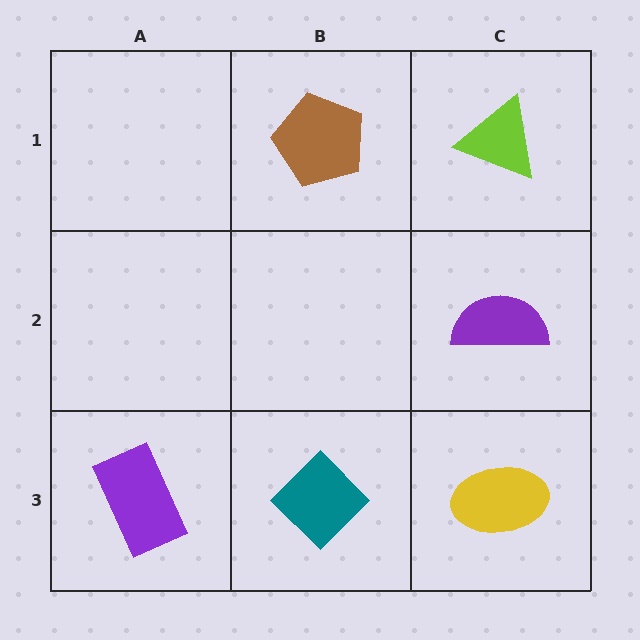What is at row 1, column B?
A brown pentagon.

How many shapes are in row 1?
2 shapes.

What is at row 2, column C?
A purple semicircle.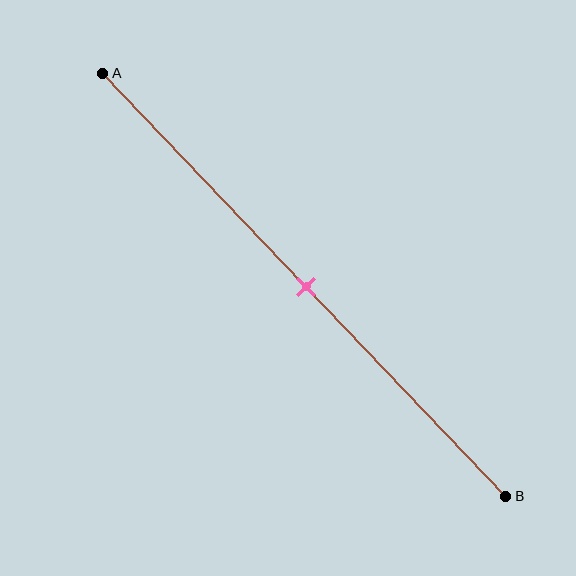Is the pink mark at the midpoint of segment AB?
Yes, the mark is approximately at the midpoint.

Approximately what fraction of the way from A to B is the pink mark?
The pink mark is approximately 50% of the way from A to B.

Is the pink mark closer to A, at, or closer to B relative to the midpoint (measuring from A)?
The pink mark is approximately at the midpoint of segment AB.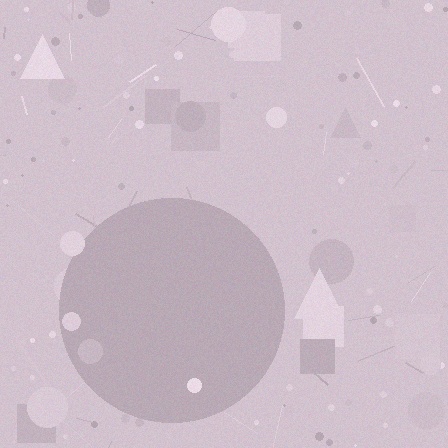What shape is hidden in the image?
A circle is hidden in the image.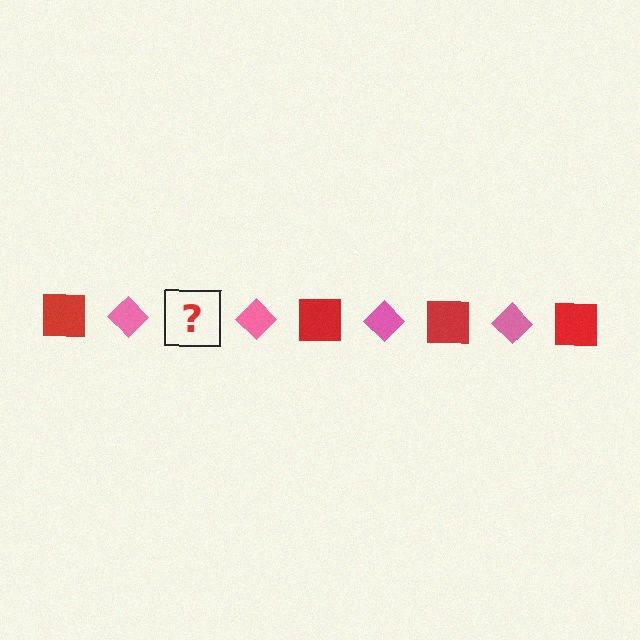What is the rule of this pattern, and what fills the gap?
The rule is that the pattern alternates between red square and pink diamond. The gap should be filled with a red square.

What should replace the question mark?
The question mark should be replaced with a red square.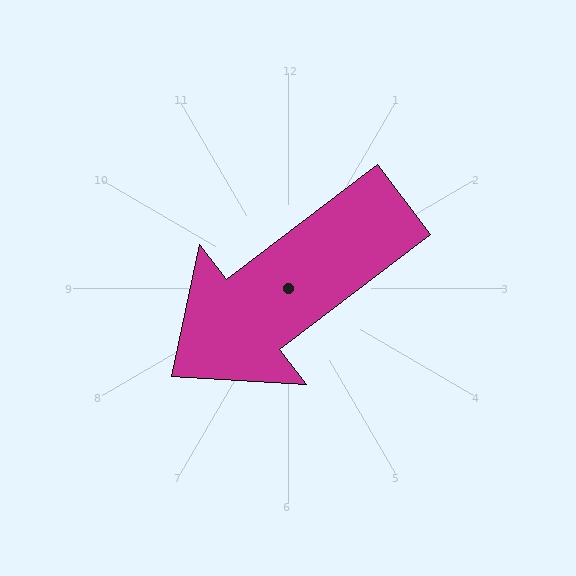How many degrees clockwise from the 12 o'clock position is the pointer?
Approximately 233 degrees.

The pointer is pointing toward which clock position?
Roughly 8 o'clock.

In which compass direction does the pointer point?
Southwest.